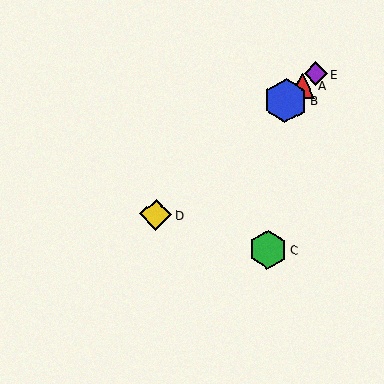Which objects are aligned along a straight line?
Objects A, B, D, E are aligned along a straight line.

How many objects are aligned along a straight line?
4 objects (A, B, D, E) are aligned along a straight line.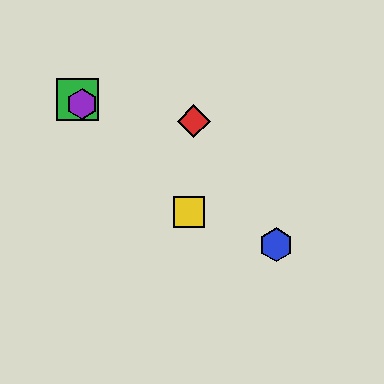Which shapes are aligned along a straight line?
The green square, the yellow square, the purple hexagon are aligned along a straight line.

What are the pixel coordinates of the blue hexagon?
The blue hexagon is at (276, 245).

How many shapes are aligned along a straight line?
3 shapes (the green square, the yellow square, the purple hexagon) are aligned along a straight line.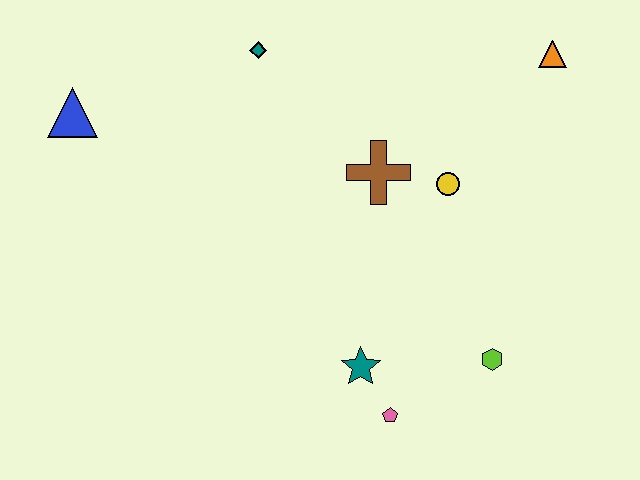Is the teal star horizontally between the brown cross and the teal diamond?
Yes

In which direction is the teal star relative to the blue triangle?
The teal star is to the right of the blue triangle.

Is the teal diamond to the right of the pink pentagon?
No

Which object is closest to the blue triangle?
The teal diamond is closest to the blue triangle.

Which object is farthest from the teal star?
The blue triangle is farthest from the teal star.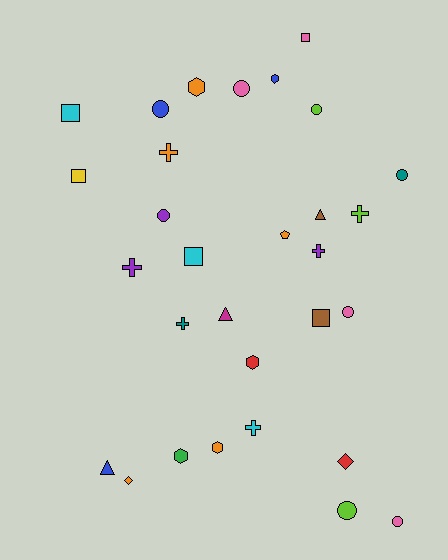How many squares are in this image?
There are 5 squares.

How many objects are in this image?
There are 30 objects.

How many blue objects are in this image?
There are 3 blue objects.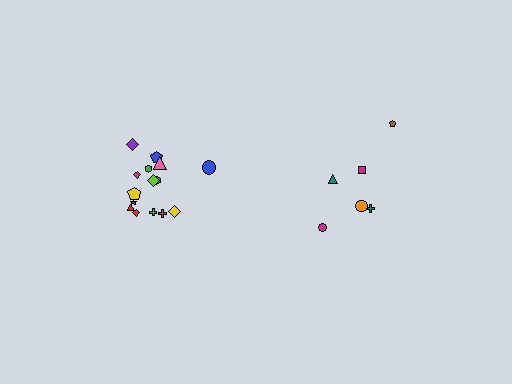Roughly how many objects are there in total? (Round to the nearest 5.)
Roughly 20 objects in total.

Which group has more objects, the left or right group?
The left group.